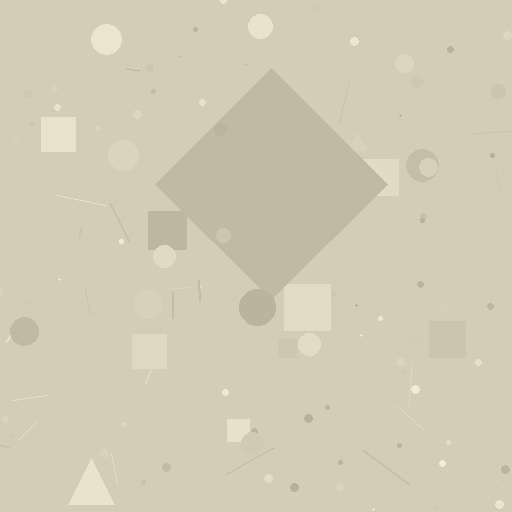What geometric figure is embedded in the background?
A diamond is embedded in the background.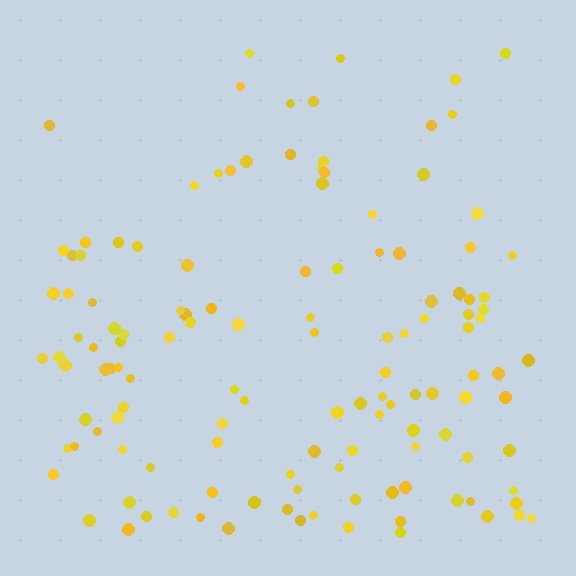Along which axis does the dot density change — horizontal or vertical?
Vertical.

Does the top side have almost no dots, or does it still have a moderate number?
Still a moderate number, just noticeably fewer than the bottom.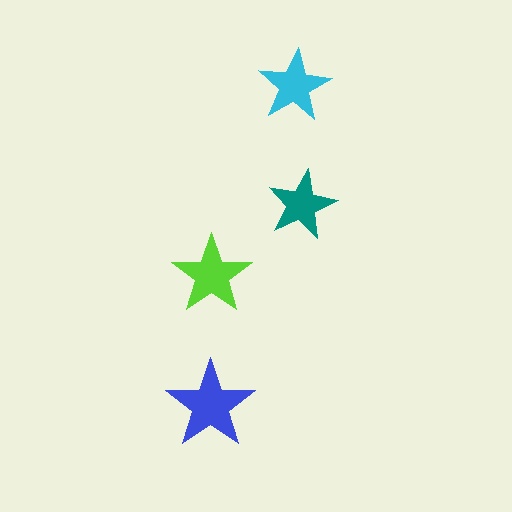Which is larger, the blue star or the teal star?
The blue one.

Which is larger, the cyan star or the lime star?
The lime one.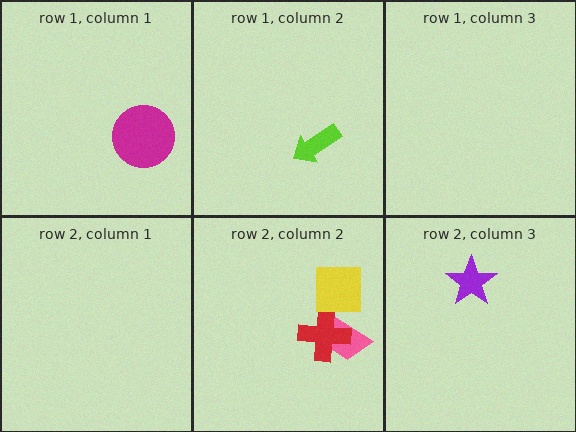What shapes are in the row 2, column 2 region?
The pink trapezoid, the red cross, the yellow square.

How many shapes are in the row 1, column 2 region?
1.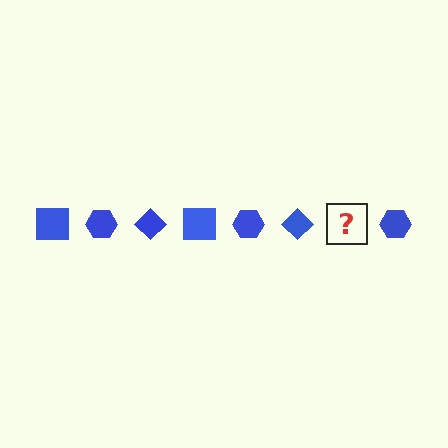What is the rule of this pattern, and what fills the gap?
The rule is that the pattern cycles through square, hexagon, diamond shapes in blue. The gap should be filled with a blue square.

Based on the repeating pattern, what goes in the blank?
The blank should be a blue square.